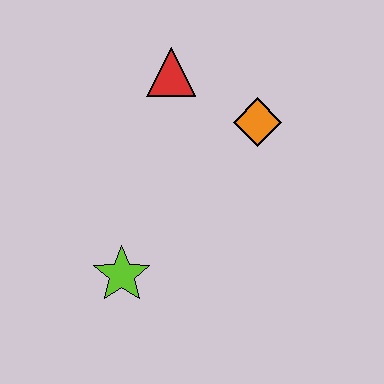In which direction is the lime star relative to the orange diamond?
The lime star is below the orange diamond.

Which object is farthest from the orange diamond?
The lime star is farthest from the orange diamond.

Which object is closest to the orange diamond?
The red triangle is closest to the orange diamond.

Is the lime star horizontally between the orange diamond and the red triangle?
No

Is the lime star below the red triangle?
Yes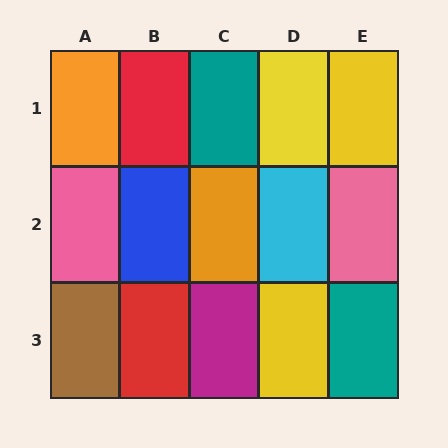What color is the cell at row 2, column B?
Blue.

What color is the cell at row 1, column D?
Yellow.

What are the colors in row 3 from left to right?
Brown, red, magenta, yellow, teal.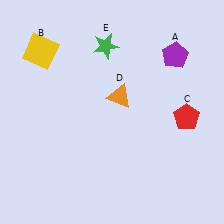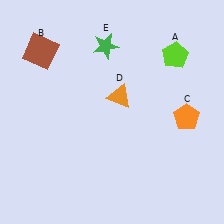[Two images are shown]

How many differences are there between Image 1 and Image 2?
There are 3 differences between the two images.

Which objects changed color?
A changed from purple to lime. B changed from yellow to brown. C changed from red to orange.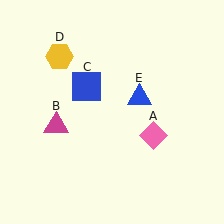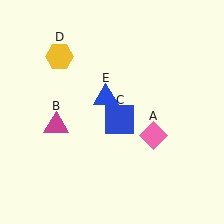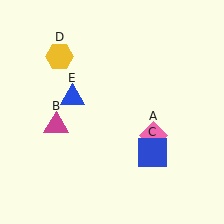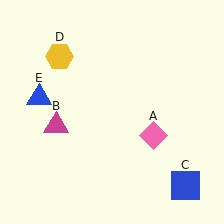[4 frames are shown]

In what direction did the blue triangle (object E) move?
The blue triangle (object E) moved left.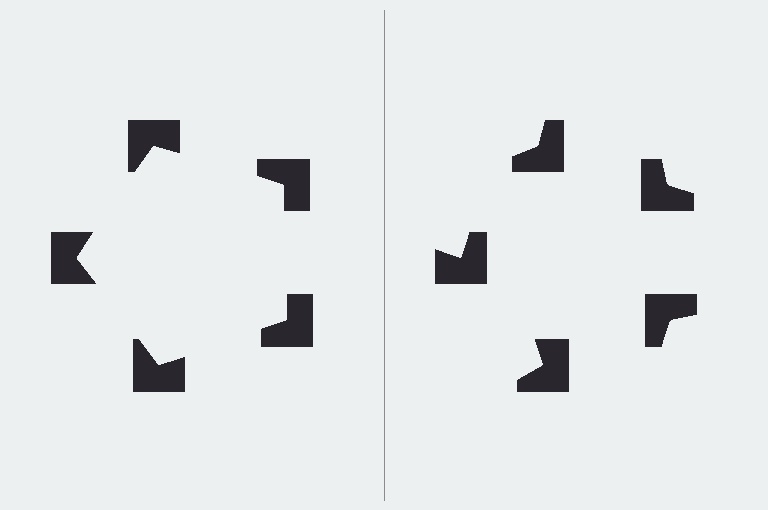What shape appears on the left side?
An illusory pentagon.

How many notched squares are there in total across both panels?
10 — 5 on each side.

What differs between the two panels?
The notched squares are positioned identically on both sides; only the wedge orientations differ. On the left they align to a pentagon; on the right they are misaligned.